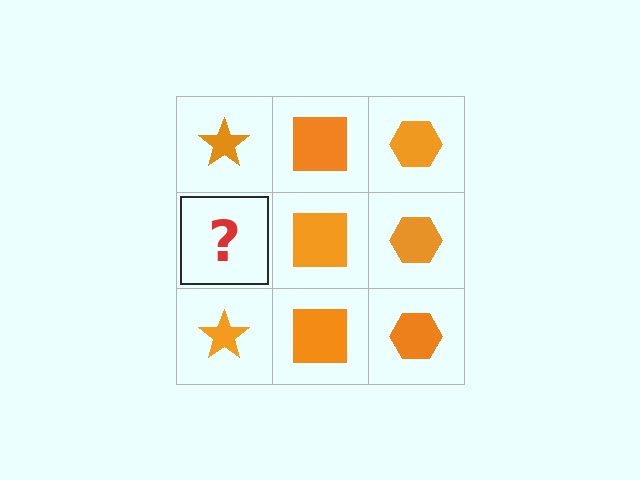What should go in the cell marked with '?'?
The missing cell should contain an orange star.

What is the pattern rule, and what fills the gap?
The rule is that each column has a consistent shape. The gap should be filled with an orange star.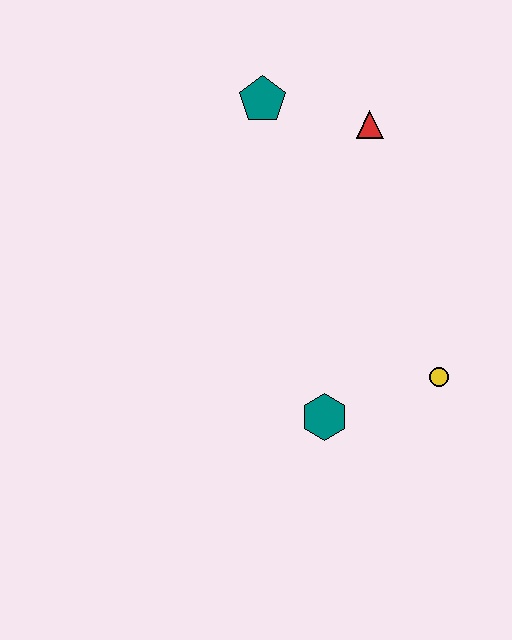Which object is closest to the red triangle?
The teal pentagon is closest to the red triangle.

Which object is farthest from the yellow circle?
The teal pentagon is farthest from the yellow circle.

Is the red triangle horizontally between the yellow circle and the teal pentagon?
Yes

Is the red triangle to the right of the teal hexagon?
Yes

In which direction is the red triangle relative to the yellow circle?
The red triangle is above the yellow circle.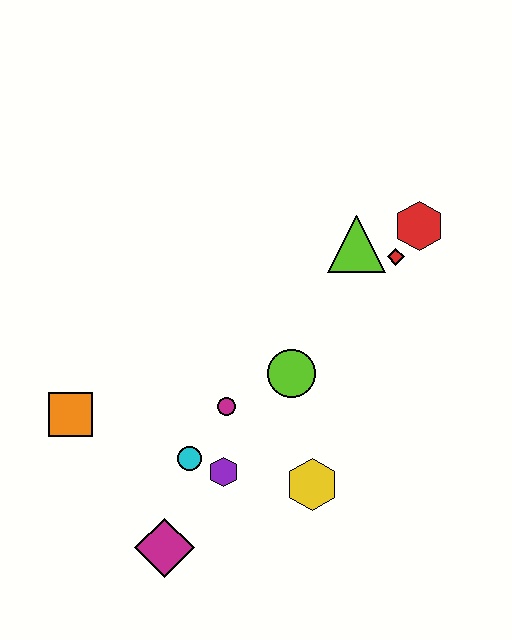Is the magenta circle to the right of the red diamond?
No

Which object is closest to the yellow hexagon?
The purple hexagon is closest to the yellow hexagon.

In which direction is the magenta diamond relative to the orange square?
The magenta diamond is below the orange square.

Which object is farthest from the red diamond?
The magenta diamond is farthest from the red diamond.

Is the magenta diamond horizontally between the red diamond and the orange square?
Yes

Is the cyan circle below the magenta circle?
Yes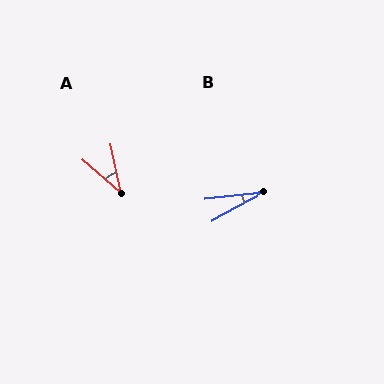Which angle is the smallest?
B, at approximately 23 degrees.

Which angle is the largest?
A, at approximately 37 degrees.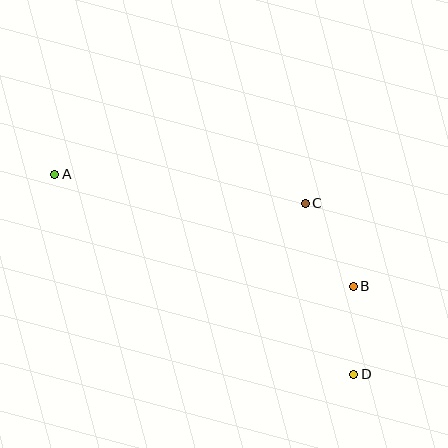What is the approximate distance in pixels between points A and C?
The distance between A and C is approximately 252 pixels.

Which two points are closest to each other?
Points B and D are closest to each other.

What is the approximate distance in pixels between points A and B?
The distance between A and B is approximately 319 pixels.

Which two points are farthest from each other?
Points A and D are farthest from each other.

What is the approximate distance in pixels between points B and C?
The distance between B and C is approximately 96 pixels.